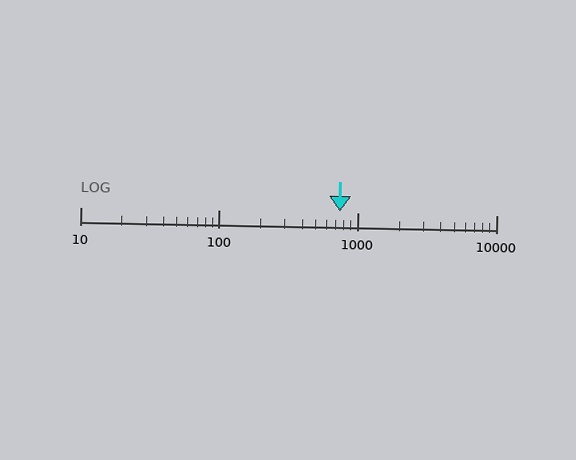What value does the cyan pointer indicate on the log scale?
The pointer indicates approximately 740.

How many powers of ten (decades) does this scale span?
The scale spans 3 decades, from 10 to 10000.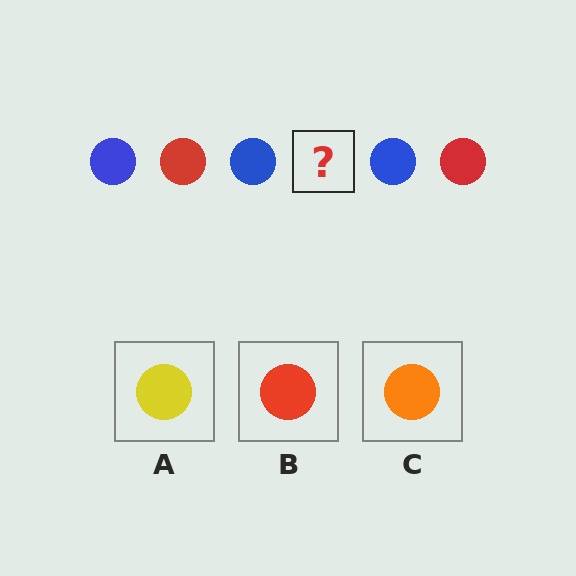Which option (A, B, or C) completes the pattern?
B.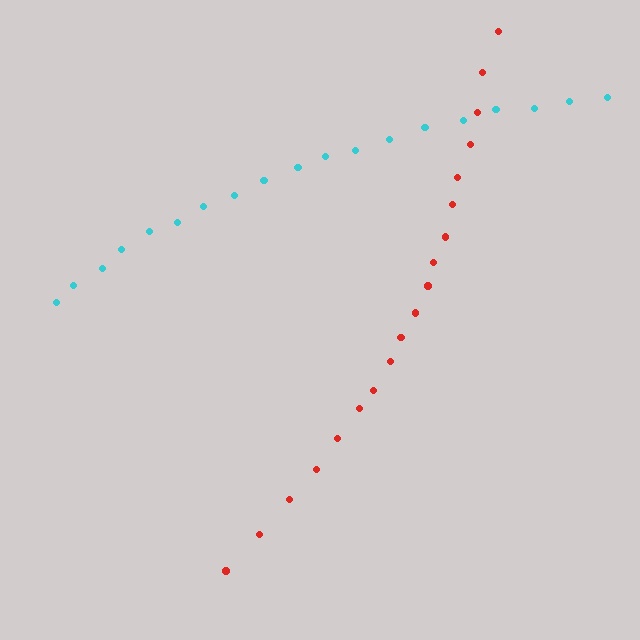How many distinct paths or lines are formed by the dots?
There are 2 distinct paths.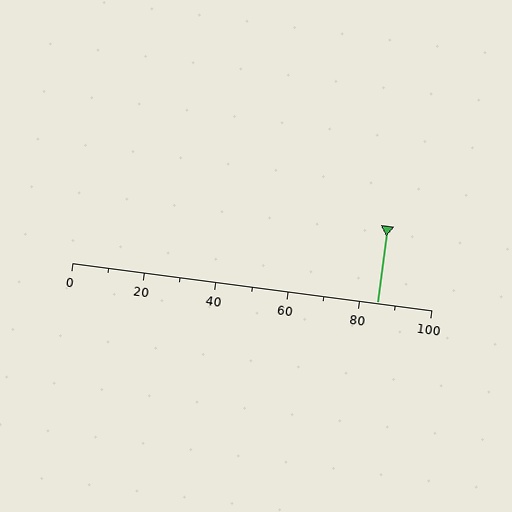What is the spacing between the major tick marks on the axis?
The major ticks are spaced 20 apart.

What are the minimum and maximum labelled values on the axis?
The axis runs from 0 to 100.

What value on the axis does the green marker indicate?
The marker indicates approximately 85.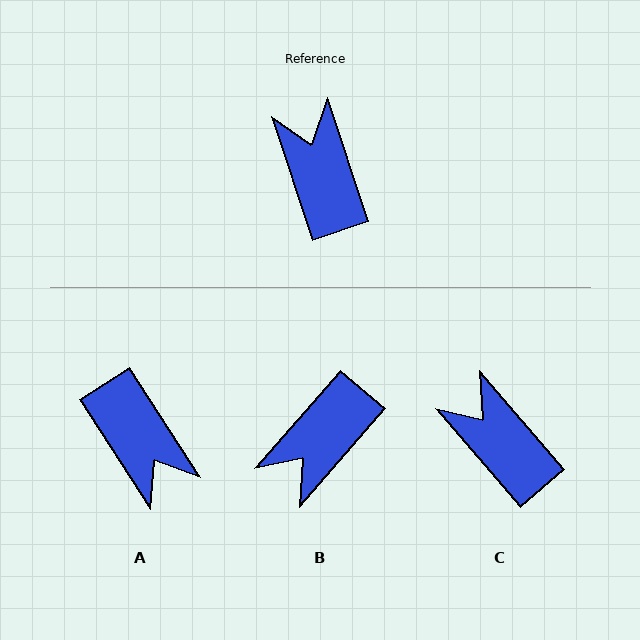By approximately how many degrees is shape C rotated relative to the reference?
Approximately 22 degrees counter-clockwise.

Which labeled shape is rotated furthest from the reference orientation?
A, about 166 degrees away.